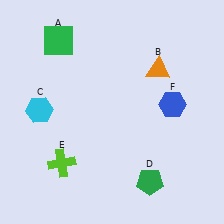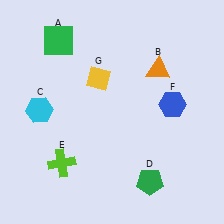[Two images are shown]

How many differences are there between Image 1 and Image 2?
There is 1 difference between the two images.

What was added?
A yellow diamond (G) was added in Image 2.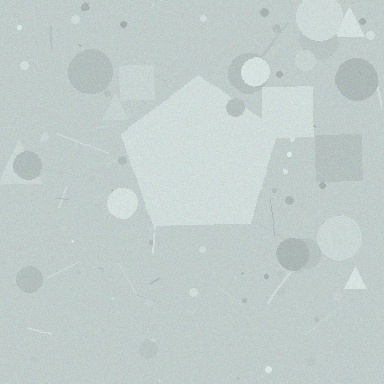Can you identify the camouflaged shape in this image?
The camouflaged shape is a pentagon.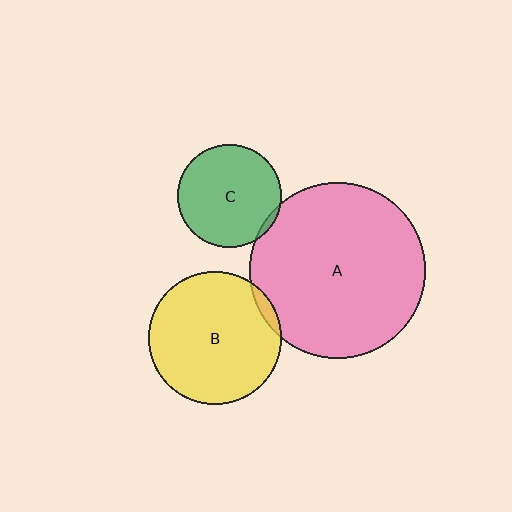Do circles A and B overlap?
Yes.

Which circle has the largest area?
Circle A (pink).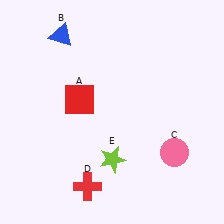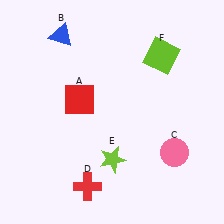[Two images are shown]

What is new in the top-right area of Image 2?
A lime square (F) was added in the top-right area of Image 2.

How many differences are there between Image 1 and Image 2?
There is 1 difference between the two images.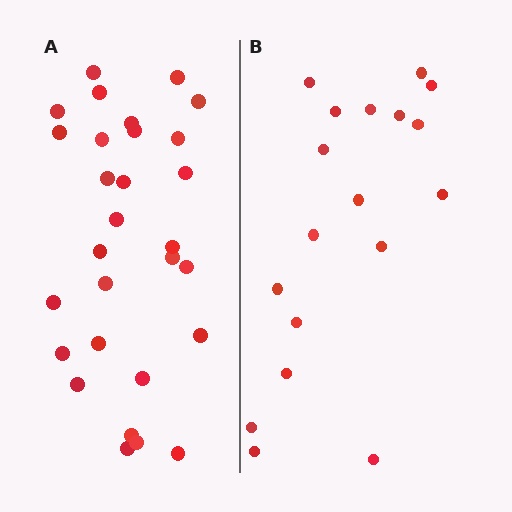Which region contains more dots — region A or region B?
Region A (the left region) has more dots.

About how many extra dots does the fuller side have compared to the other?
Region A has roughly 12 or so more dots than region B.